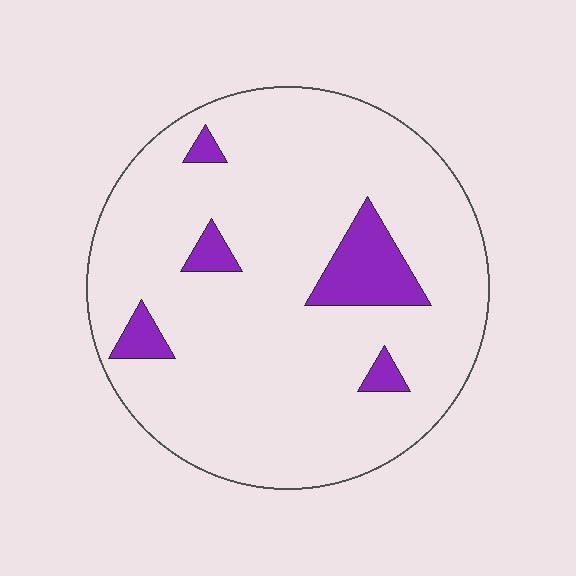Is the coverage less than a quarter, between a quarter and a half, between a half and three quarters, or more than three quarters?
Less than a quarter.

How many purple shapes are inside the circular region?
5.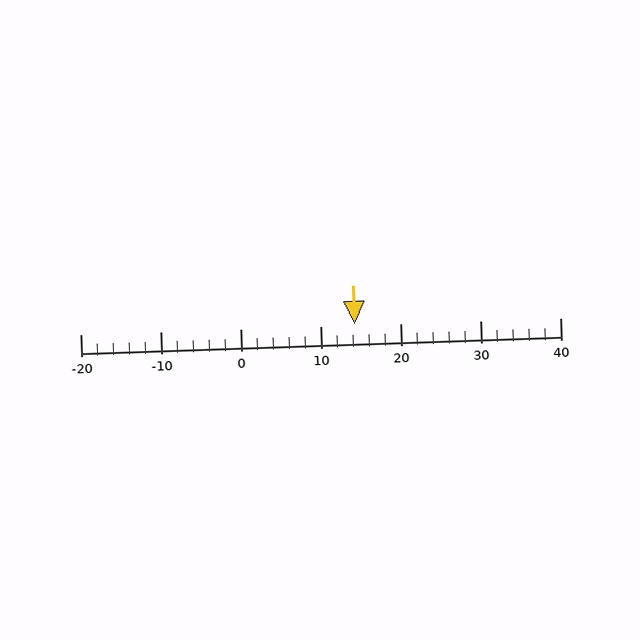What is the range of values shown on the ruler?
The ruler shows values from -20 to 40.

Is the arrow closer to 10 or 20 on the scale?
The arrow is closer to 10.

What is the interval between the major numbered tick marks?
The major tick marks are spaced 10 units apart.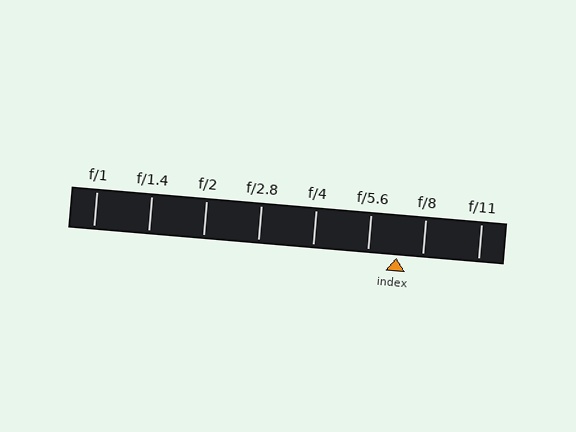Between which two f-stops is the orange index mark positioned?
The index mark is between f/5.6 and f/8.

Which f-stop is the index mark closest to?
The index mark is closest to f/8.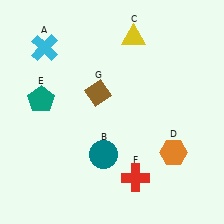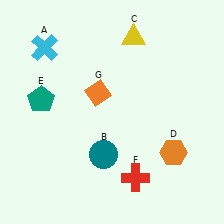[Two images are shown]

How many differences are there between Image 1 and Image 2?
There is 1 difference between the two images.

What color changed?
The diamond (G) changed from brown in Image 1 to orange in Image 2.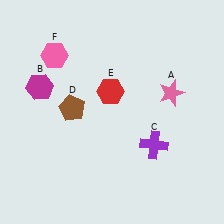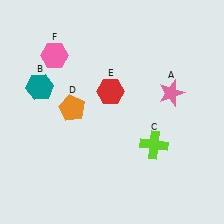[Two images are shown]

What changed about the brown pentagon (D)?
In Image 1, D is brown. In Image 2, it changed to orange.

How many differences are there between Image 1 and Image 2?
There are 3 differences between the two images.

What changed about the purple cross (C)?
In Image 1, C is purple. In Image 2, it changed to lime.